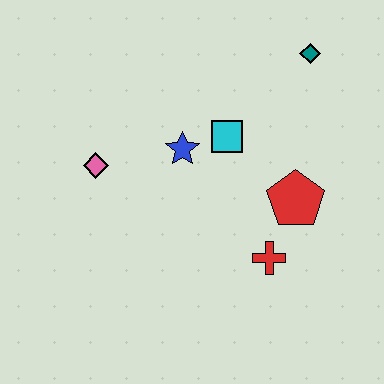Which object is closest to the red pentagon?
The red cross is closest to the red pentagon.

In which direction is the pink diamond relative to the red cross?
The pink diamond is to the left of the red cross.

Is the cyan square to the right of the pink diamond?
Yes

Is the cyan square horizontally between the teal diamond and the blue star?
Yes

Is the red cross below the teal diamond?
Yes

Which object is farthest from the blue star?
The teal diamond is farthest from the blue star.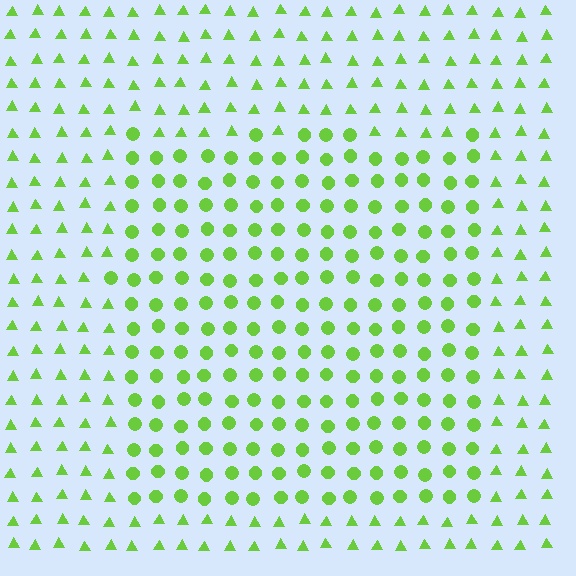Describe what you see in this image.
The image is filled with small lime elements arranged in a uniform grid. A rectangle-shaped region contains circles, while the surrounding area contains triangles. The boundary is defined purely by the change in element shape.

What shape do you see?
I see a rectangle.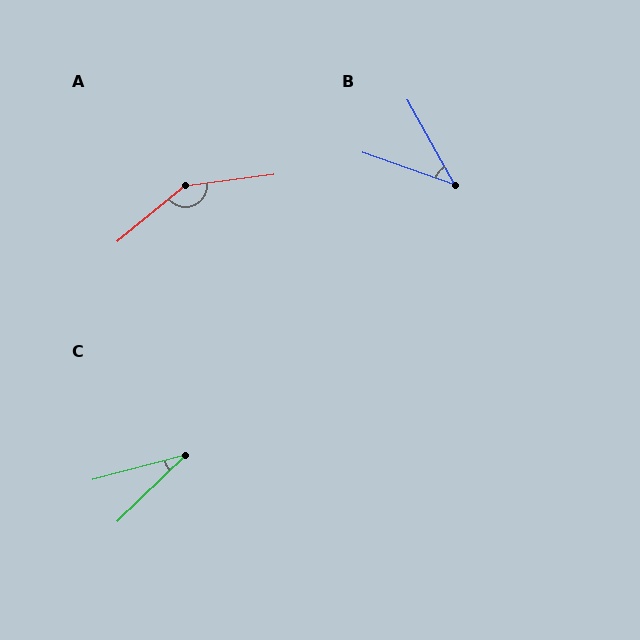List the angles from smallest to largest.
C (29°), B (41°), A (148°).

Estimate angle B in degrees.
Approximately 41 degrees.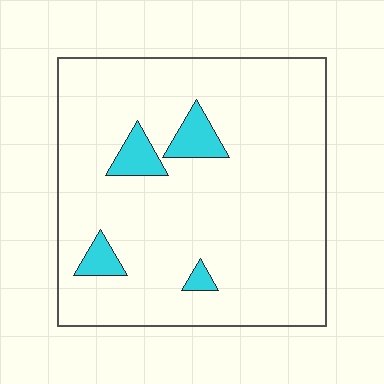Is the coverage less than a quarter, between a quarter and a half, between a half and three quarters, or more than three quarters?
Less than a quarter.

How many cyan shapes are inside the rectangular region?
4.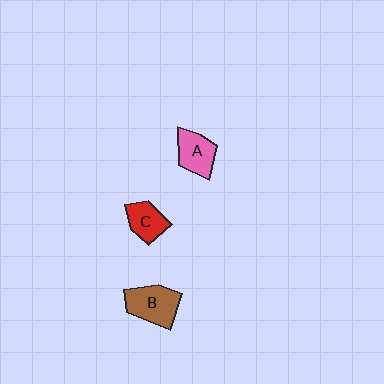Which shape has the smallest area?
Shape C (red).